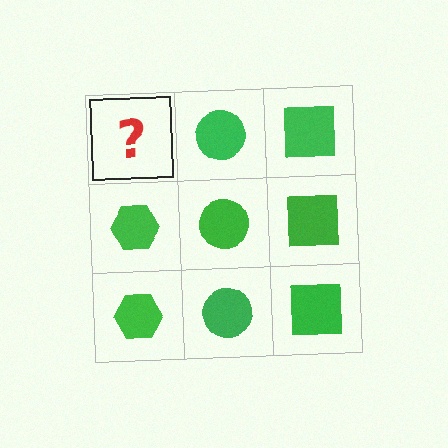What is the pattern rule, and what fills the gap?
The rule is that each column has a consistent shape. The gap should be filled with a green hexagon.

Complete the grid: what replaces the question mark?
The question mark should be replaced with a green hexagon.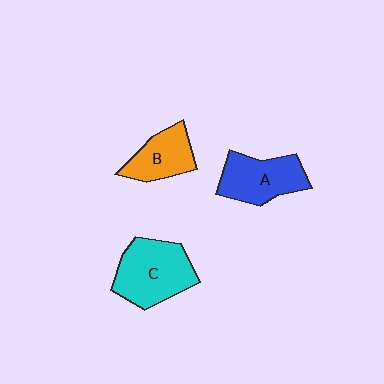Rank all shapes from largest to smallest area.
From largest to smallest: C (cyan), A (blue), B (orange).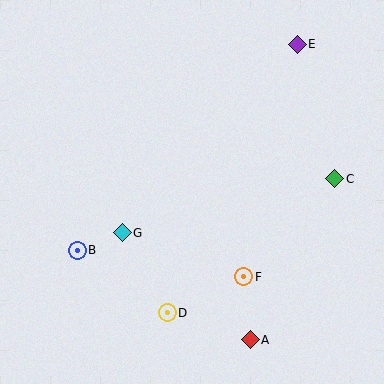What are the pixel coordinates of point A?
Point A is at (250, 340).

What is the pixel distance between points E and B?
The distance between E and B is 302 pixels.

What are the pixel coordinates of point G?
Point G is at (122, 233).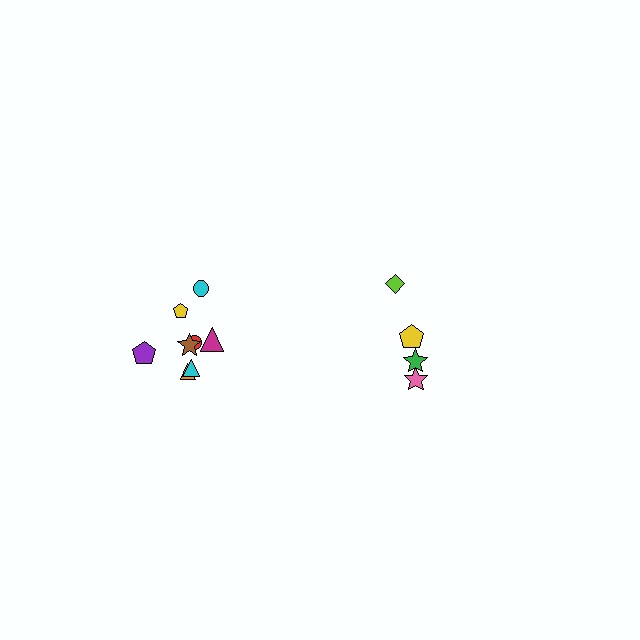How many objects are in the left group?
There are 8 objects.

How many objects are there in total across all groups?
There are 12 objects.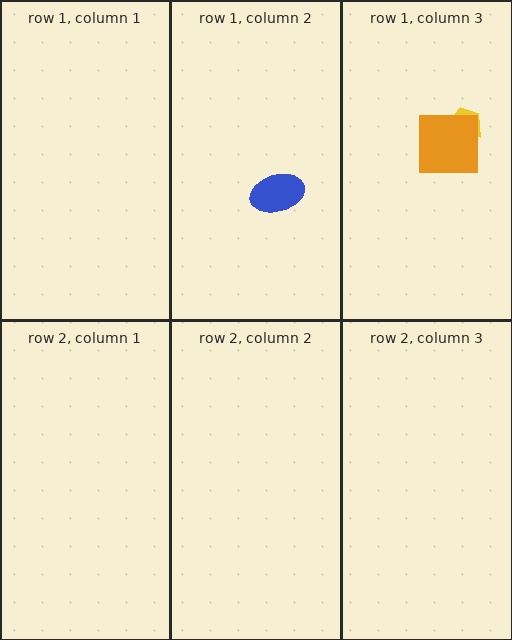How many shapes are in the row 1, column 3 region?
2.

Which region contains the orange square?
The row 1, column 3 region.